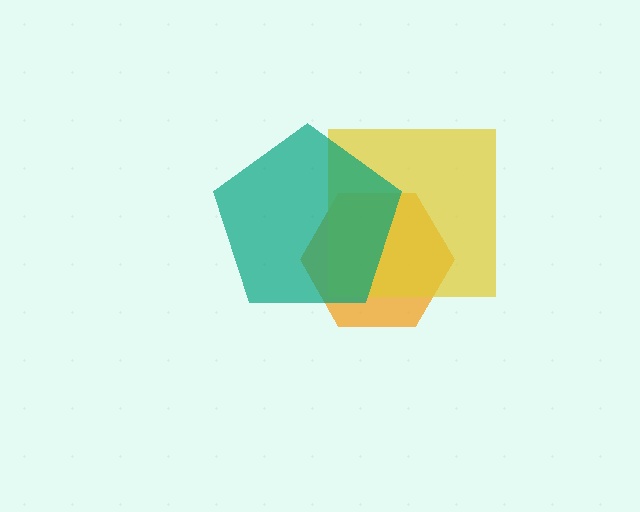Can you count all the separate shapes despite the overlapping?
Yes, there are 3 separate shapes.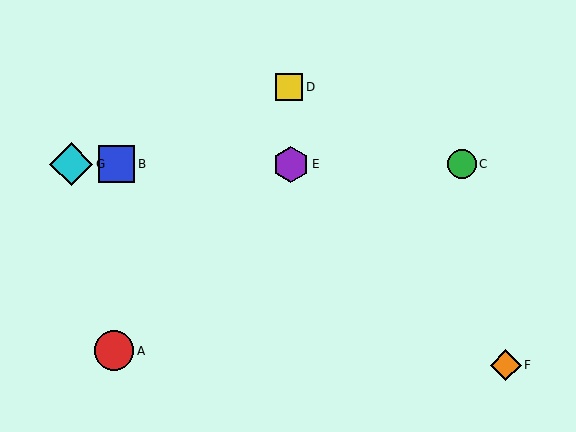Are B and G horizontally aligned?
Yes, both are at y≈164.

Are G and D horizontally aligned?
No, G is at y≈164 and D is at y≈87.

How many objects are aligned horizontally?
4 objects (B, C, E, G) are aligned horizontally.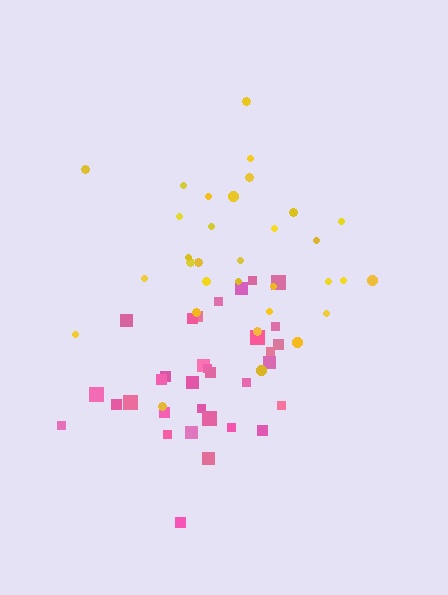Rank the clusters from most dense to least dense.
pink, yellow.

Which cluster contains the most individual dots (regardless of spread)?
Pink (33).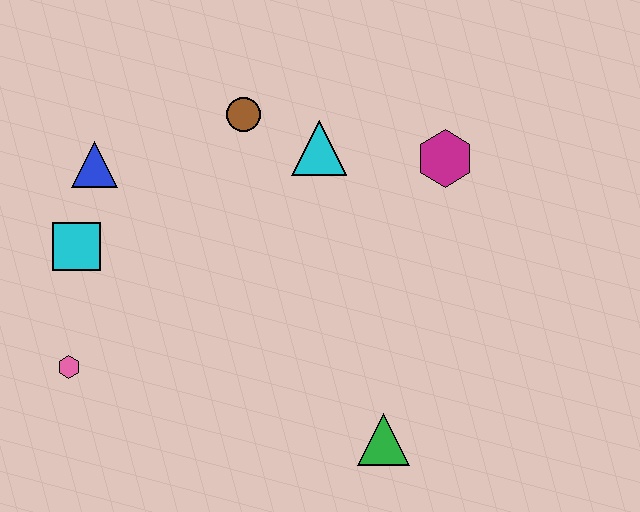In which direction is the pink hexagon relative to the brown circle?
The pink hexagon is below the brown circle.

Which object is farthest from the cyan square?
The magenta hexagon is farthest from the cyan square.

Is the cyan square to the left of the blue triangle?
Yes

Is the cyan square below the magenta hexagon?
Yes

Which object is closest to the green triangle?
The magenta hexagon is closest to the green triangle.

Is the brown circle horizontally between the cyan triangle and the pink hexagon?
Yes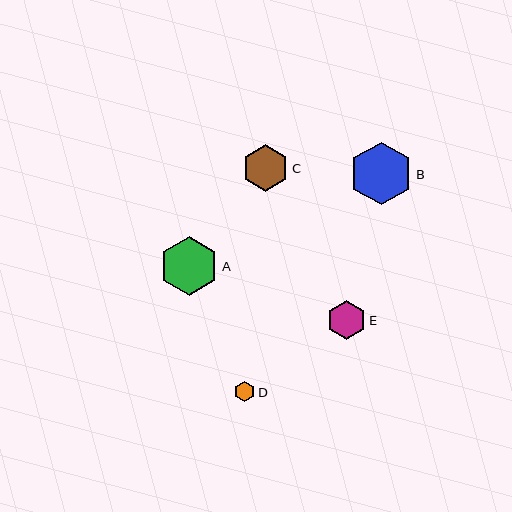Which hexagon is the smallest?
Hexagon D is the smallest with a size of approximately 20 pixels.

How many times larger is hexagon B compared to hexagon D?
Hexagon B is approximately 3.1 times the size of hexagon D.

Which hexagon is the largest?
Hexagon B is the largest with a size of approximately 63 pixels.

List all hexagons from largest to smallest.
From largest to smallest: B, A, C, E, D.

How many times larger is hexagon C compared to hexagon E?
Hexagon C is approximately 1.2 times the size of hexagon E.